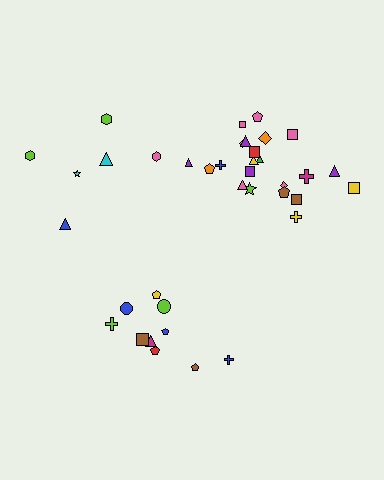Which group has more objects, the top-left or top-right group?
The top-right group.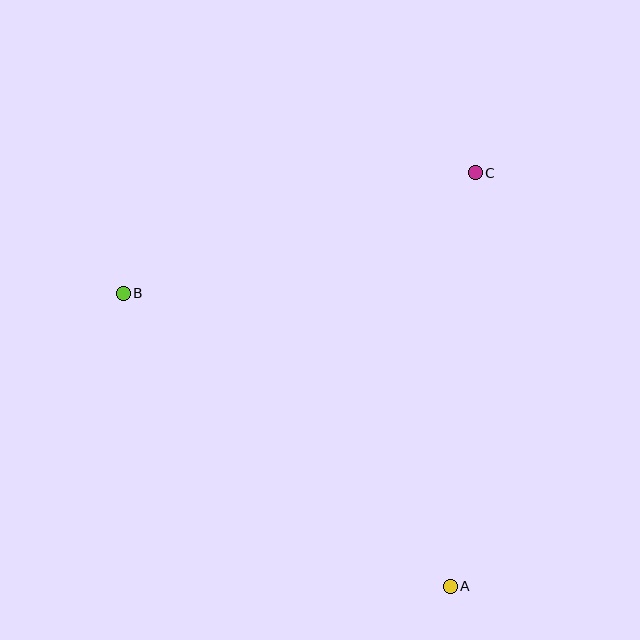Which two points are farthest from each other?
Points A and B are farthest from each other.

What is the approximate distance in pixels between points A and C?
The distance between A and C is approximately 415 pixels.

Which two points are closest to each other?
Points B and C are closest to each other.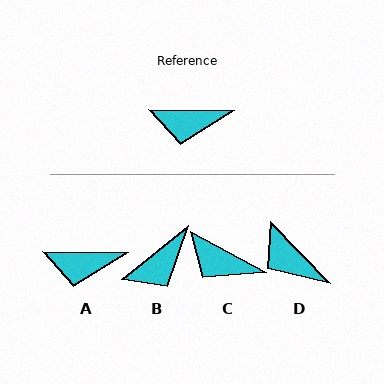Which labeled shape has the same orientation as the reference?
A.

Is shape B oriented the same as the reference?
No, it is off by about 39 degrees.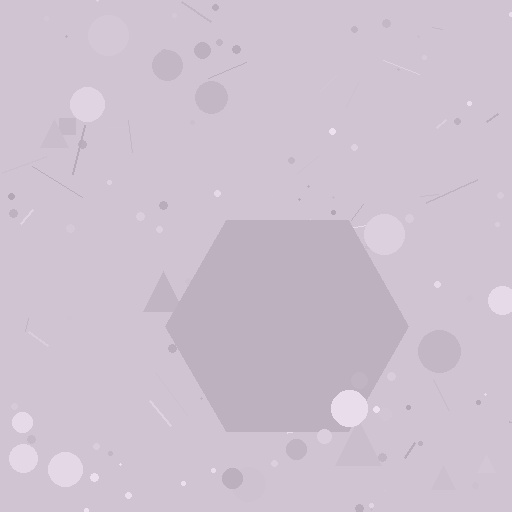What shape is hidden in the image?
A hexagon is hidden in the image.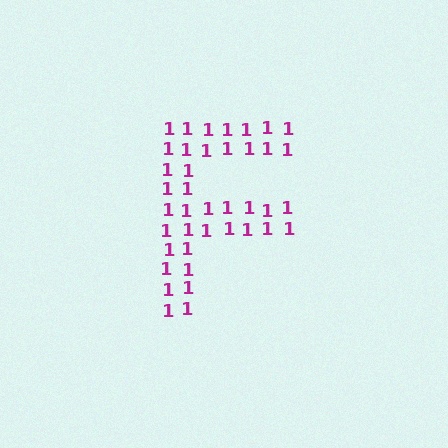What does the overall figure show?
The overall figure shows the letter F.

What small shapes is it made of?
It is made of small digit 1's.